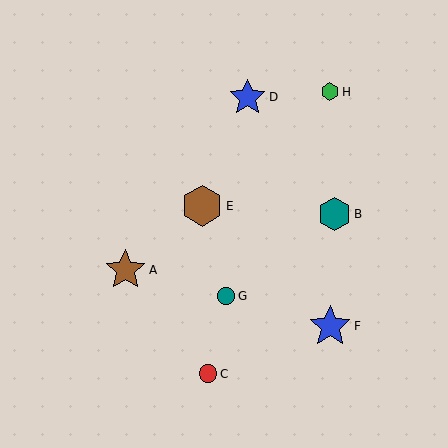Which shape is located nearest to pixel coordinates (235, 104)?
The blue star (labeled D) at (248, 97) is nearest to that location.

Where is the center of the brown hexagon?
The center of the brown hexagon is at (202, 206).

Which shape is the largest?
The blue star (labeled F) is the largest.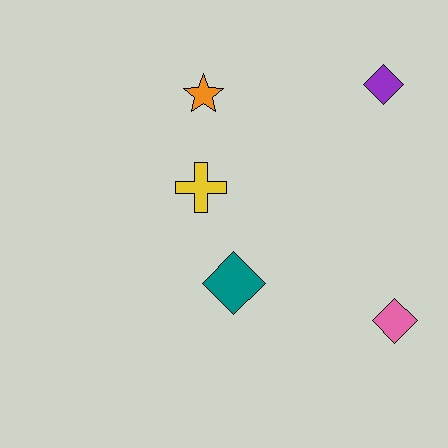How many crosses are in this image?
There is 1 cross.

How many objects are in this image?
There are 5 objects.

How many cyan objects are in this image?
There are no cyan objects.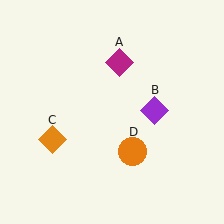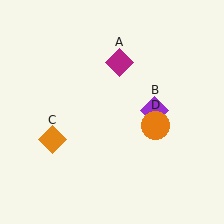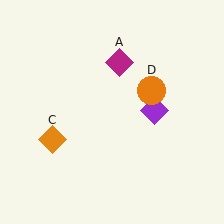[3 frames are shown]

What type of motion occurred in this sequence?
The orange circle (object D) rotated counterclockwise around the center of the scene.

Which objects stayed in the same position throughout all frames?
Magenta diamond (object A) and purple diamond (object B) and orange diamond (object C) remained stationary.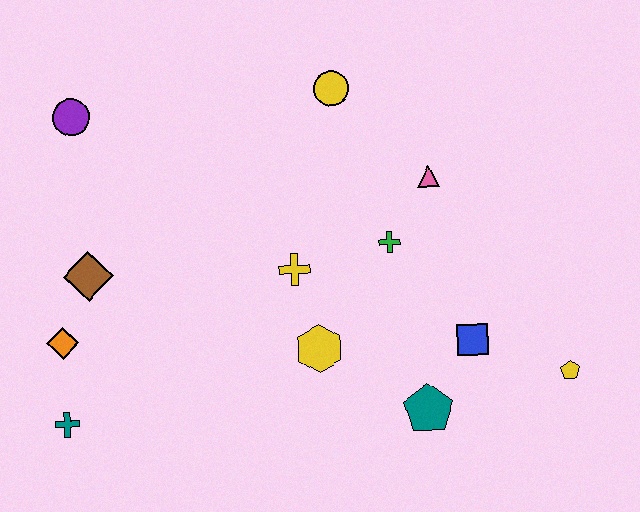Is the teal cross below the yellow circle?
Yes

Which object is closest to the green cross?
The pink triangle is closest to the green cross.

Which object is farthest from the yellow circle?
The teal cross is farthest from the yellow circle.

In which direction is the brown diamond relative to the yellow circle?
The brown diamond is to the left of the yellow circle.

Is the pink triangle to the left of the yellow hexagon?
No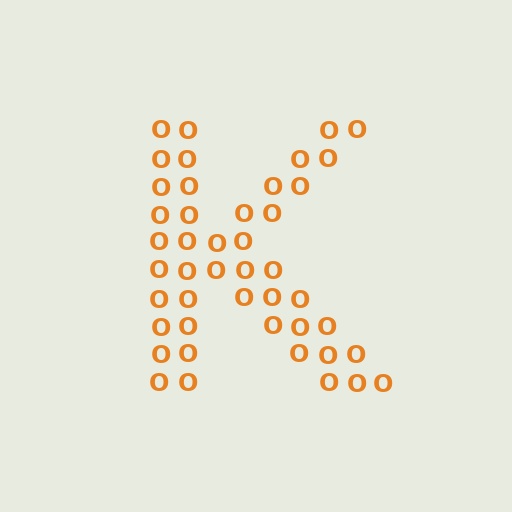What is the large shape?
The large shape is the letter K.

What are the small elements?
The small elements are letter O's.